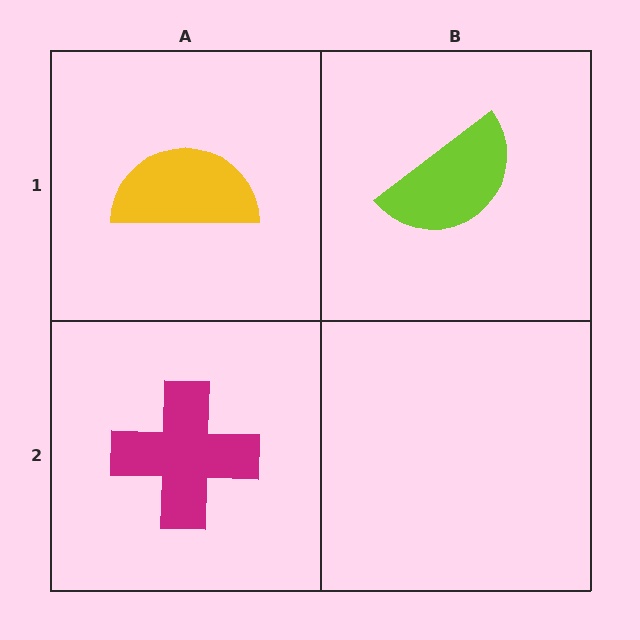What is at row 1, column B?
A lime semicircle.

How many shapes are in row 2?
1 shape.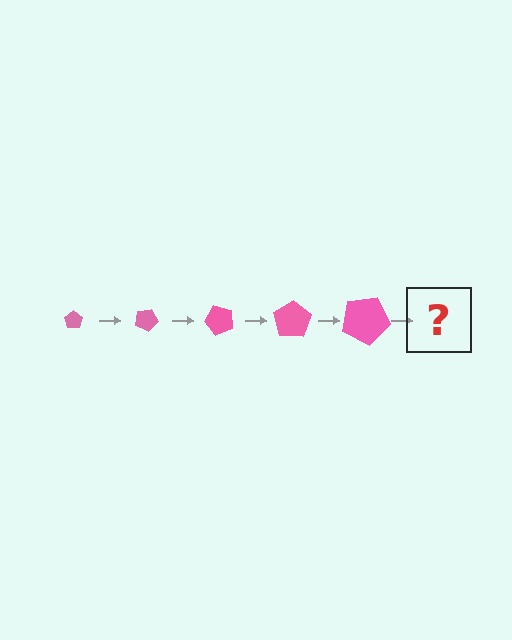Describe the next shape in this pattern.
It should be a pentagon, larger than the previous one and rotated 125 degrees from the start.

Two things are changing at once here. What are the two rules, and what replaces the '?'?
The two rules are that the pentagon grows larger each step and it rotates 25 degrees each step. The '?' should be a pentagon, larger than the previous one and rotated 125 degrees from the start.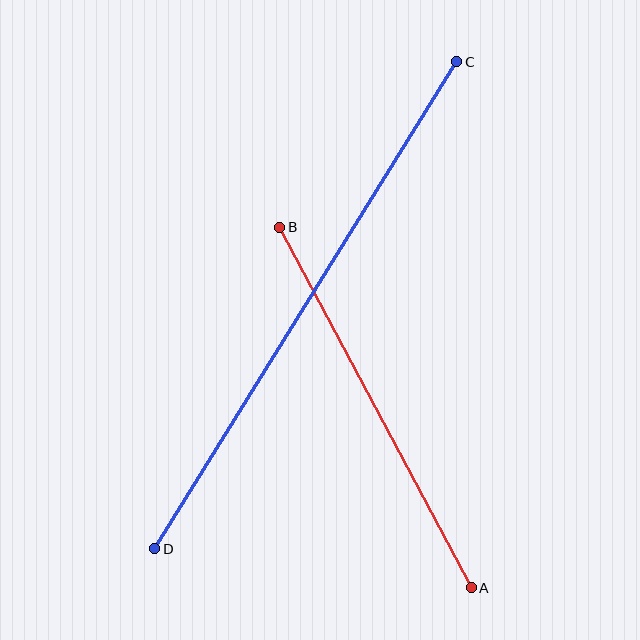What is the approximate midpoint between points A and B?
The midpoint is at approximately (375, 407) pixels.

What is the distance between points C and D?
The distance is approximately 573 pixels.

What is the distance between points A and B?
The distance is approximately 408 pixels.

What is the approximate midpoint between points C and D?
The midpoint is at approximately (306, 305) pixels.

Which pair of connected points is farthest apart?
Points C and D are farthest apart.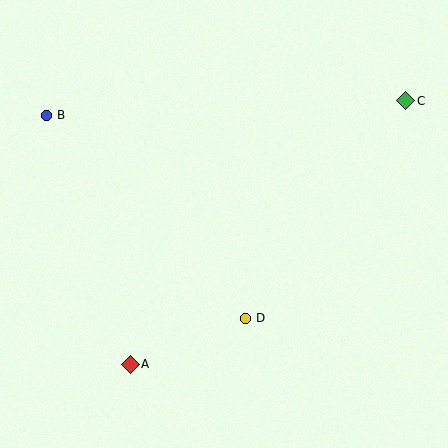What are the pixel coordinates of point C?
Point C is at (406, 101).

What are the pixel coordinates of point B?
Point B is at (46, 115).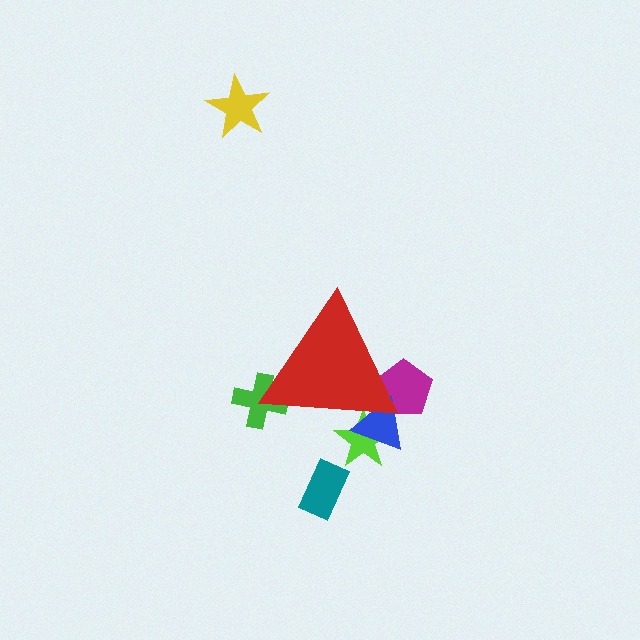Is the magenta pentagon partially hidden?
Yes, the magenta pentagon is partially hidden behind the red triangle.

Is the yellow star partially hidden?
No, the yellow star is fully visible.